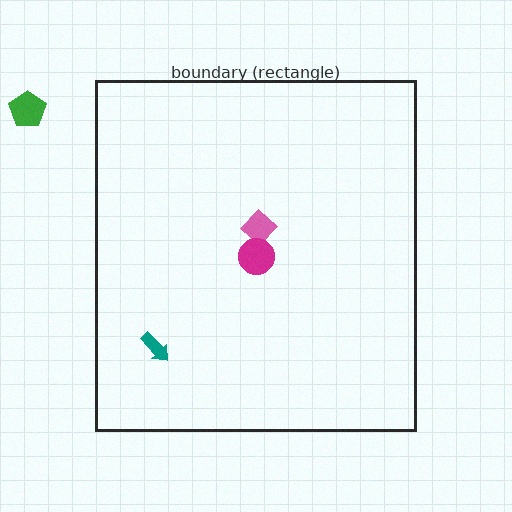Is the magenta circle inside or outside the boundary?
Inside.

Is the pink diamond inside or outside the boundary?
Inside.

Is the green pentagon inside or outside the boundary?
Outside.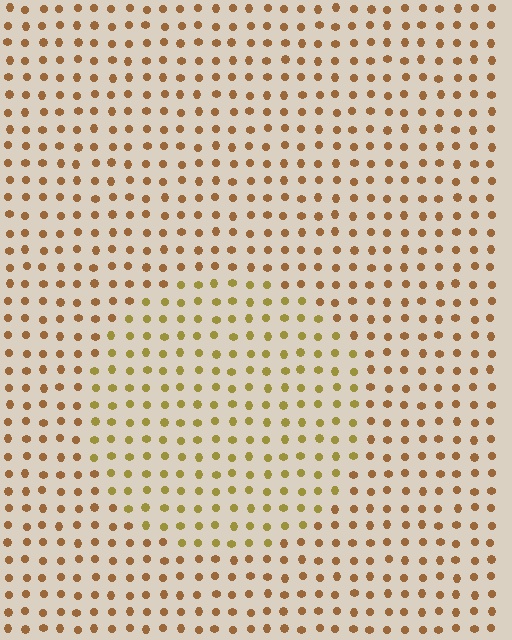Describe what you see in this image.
The image is filled with small brown elements in a uniform arrangement. A circle-shaped region is visible where the elements are tinted to a slightly different hue, forming a subtle color boundary.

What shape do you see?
I see a circle.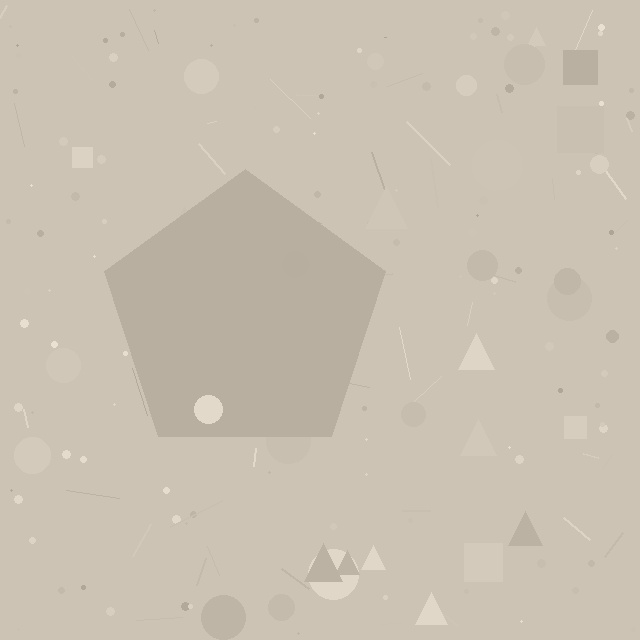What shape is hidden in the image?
A pentagon is hidden in the image.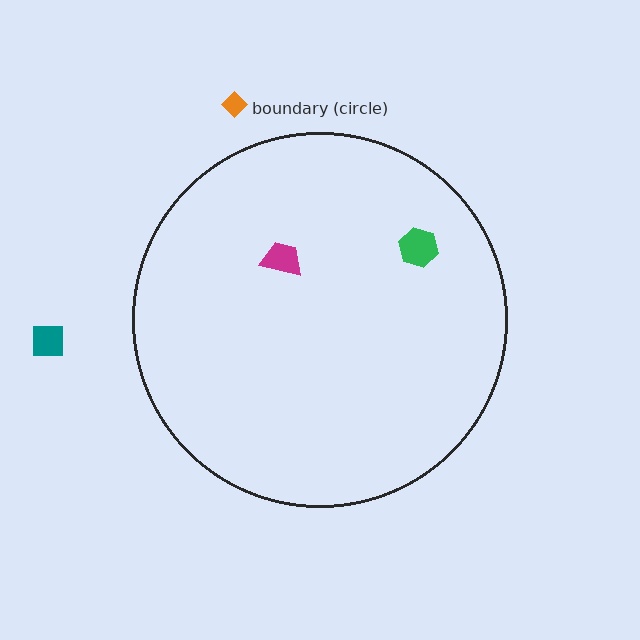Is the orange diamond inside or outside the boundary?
Outside.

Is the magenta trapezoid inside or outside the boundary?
Inside.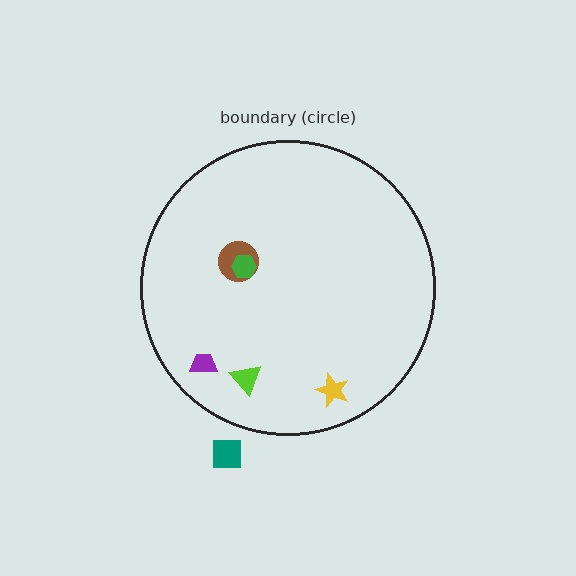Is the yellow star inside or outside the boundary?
Inside.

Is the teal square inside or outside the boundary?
Outside.